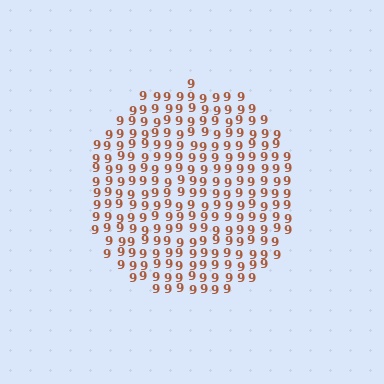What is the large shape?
The large shape is a circle.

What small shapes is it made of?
It is made of small digit 9's.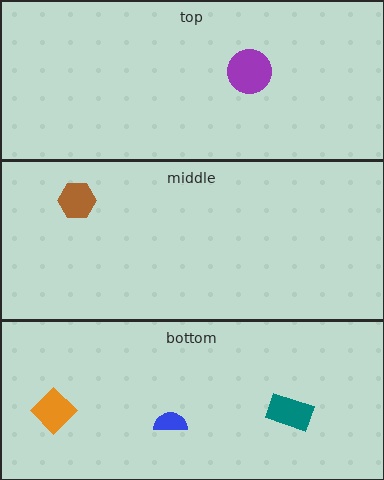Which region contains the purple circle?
The top region.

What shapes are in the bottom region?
The orange diamond, the teal rectangle, the blue semicircle.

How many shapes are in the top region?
1.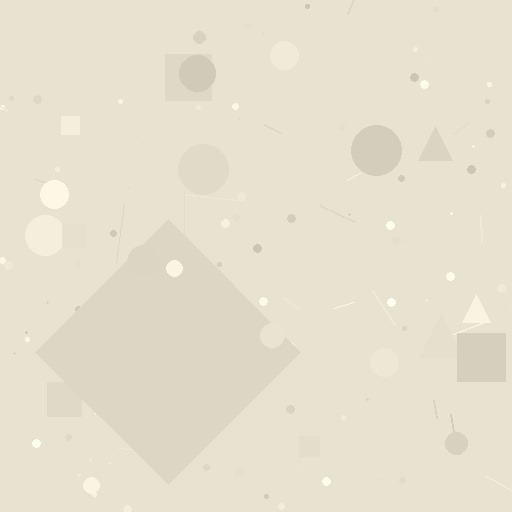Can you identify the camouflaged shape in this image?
The camouflaged shape is a diamond.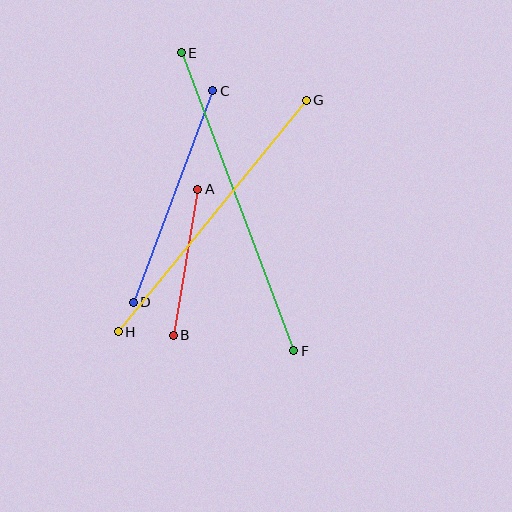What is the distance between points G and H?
The distance is approximately 298 pixels.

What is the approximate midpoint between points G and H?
The midpoint is at approximately (212, 216) pixels.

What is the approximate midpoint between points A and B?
The midpoint is at approximately (186, 262) pixels.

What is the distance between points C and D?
The distance is approximately 226 pixels.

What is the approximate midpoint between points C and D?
The midpoint is at approximately (173, 197) pixels.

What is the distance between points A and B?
The distance is approximately 148 pixels.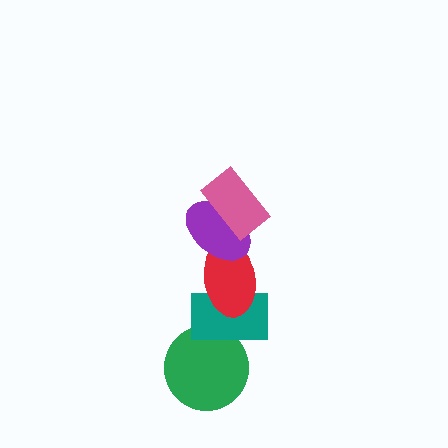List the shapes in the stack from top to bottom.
From top to bottom: the pink rectangle, the purple ellipse, the red ellipse, the teal rectangle, the green circle.